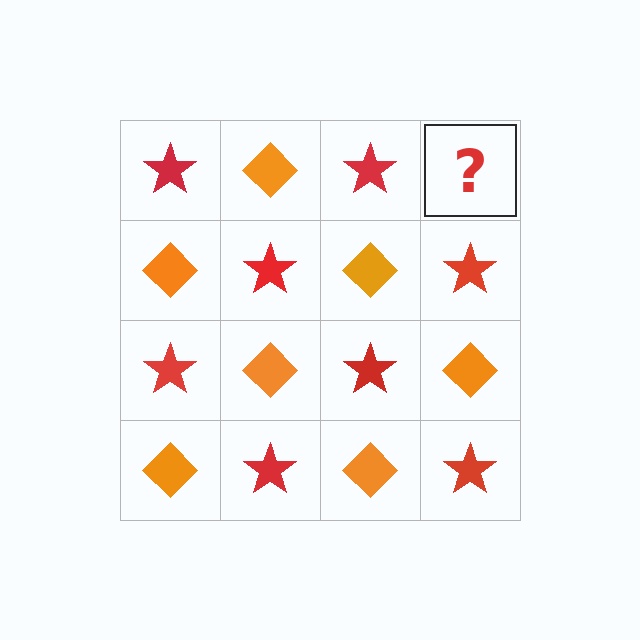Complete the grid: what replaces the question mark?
The question mark should be replaced with an orange diamond.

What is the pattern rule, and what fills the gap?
The rule is that it alternates red star and orange diamond in a checkerboard pattern. The gap should be filled with an orange diamond.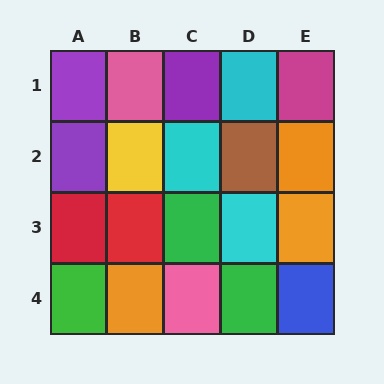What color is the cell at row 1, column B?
Pink.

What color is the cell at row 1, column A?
Purple.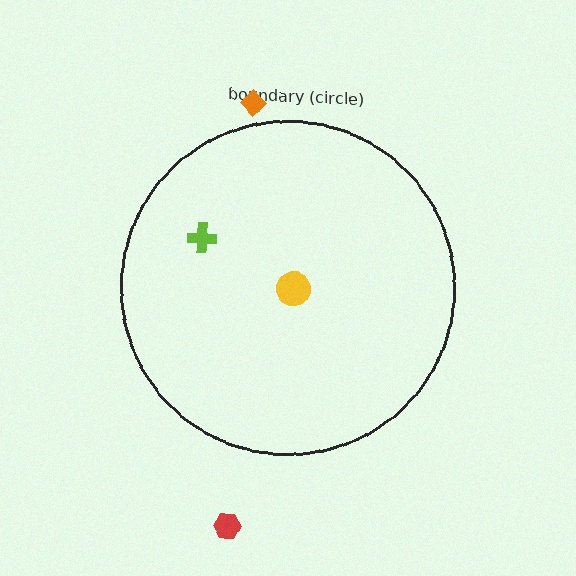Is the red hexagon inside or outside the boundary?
Outside.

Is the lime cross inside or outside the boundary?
Inside.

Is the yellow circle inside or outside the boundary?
Inside.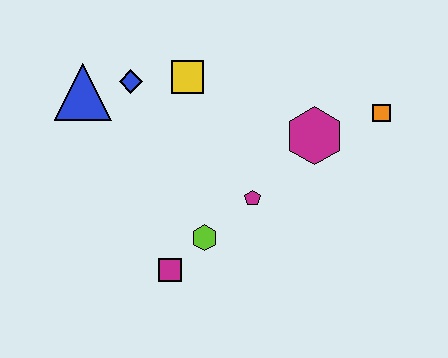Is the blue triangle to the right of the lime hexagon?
No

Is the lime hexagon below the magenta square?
No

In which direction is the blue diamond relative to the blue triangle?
The blue diamond is to the right of the blue triangle.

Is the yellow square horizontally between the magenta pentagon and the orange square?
No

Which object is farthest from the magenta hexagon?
The blue triangle is farthest from the magenta hexagon.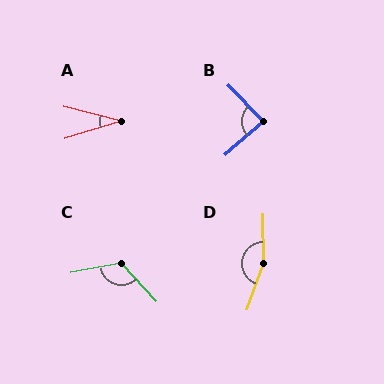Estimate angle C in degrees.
Approximately 122 degrees.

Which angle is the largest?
D, at approximately 159 degrees.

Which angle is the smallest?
A, at approximately 32 degrees.